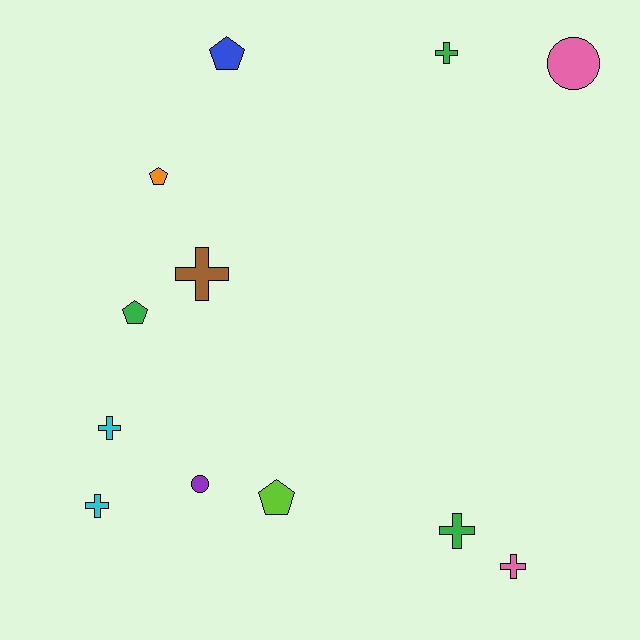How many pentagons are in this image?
There are 4 pentagons.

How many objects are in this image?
There are 12 objects.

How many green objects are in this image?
There are 3 green objects.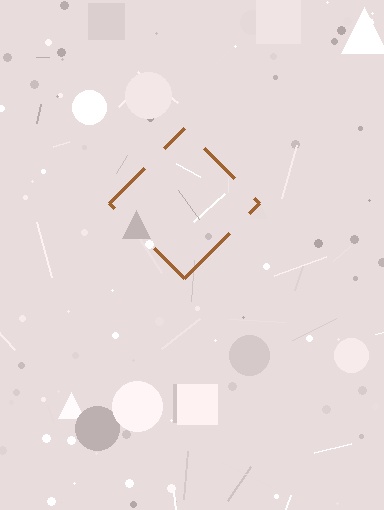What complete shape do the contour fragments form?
The contour fragments form a diamond.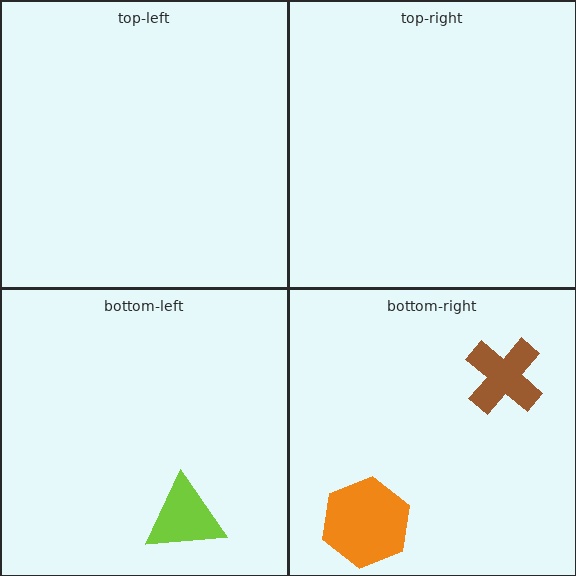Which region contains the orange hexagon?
The bottom-right region.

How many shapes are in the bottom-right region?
2.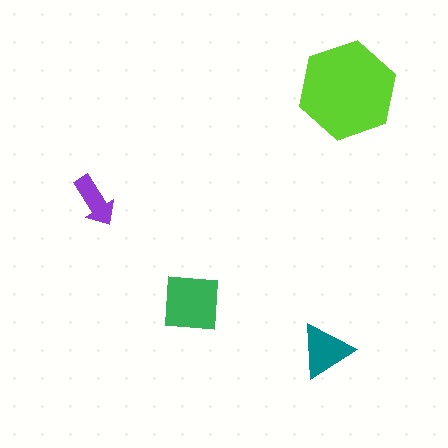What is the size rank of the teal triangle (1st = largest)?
3rd.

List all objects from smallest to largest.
The purple arrow, the teal triangle, the green square, the lime hexagon.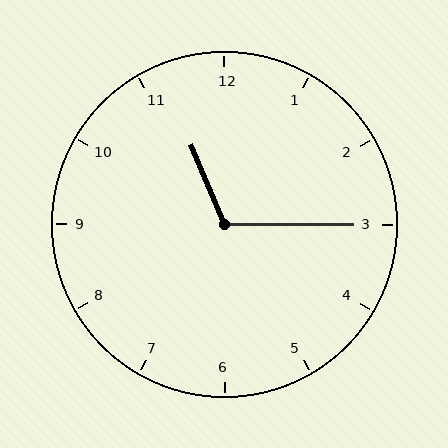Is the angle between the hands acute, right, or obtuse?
It is obtuse.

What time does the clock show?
11:15.